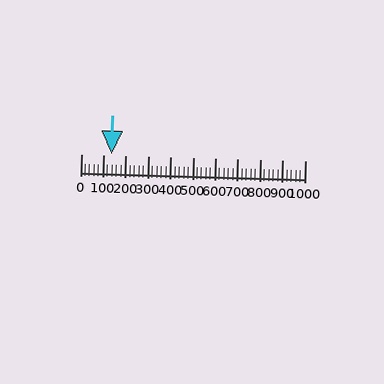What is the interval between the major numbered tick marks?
The major tick marks are spaced 100 units apart.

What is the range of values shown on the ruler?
The ruler shows values from 0 to 1000.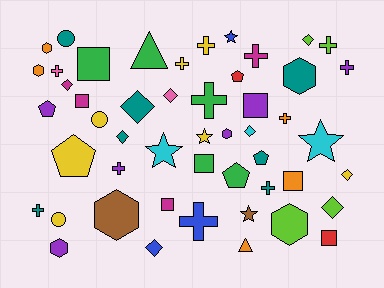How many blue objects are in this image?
There are 3 blue objects.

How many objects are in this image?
There are 50 objects.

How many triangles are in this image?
There are 2 triangles.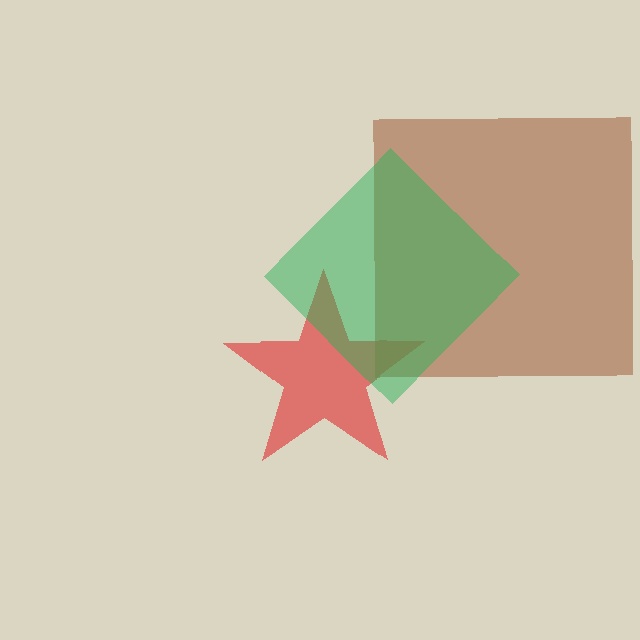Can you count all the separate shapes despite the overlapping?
Yes, there are 3 separate shapes.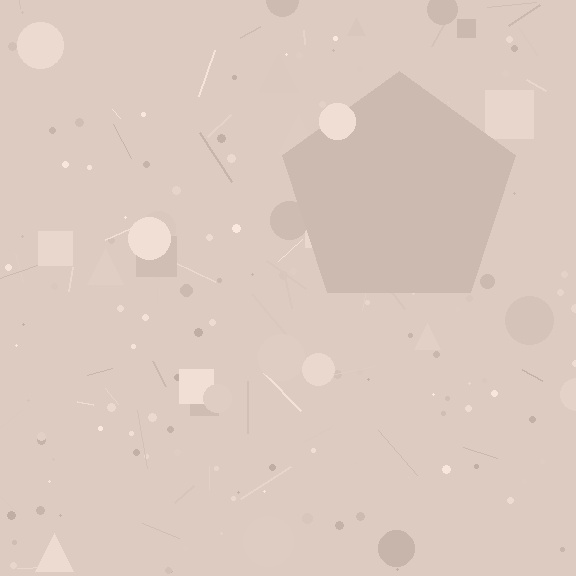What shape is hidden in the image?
A pentagon is hidden in the image.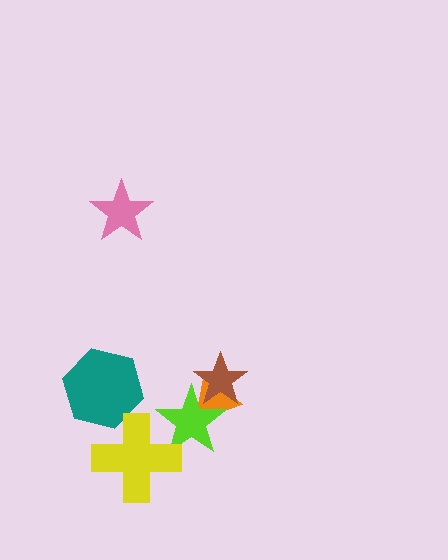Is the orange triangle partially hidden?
Yes, it is partially covered by another shape.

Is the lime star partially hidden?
Yes, it is partially covered by another shape.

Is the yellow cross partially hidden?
No, no other shape covers it.